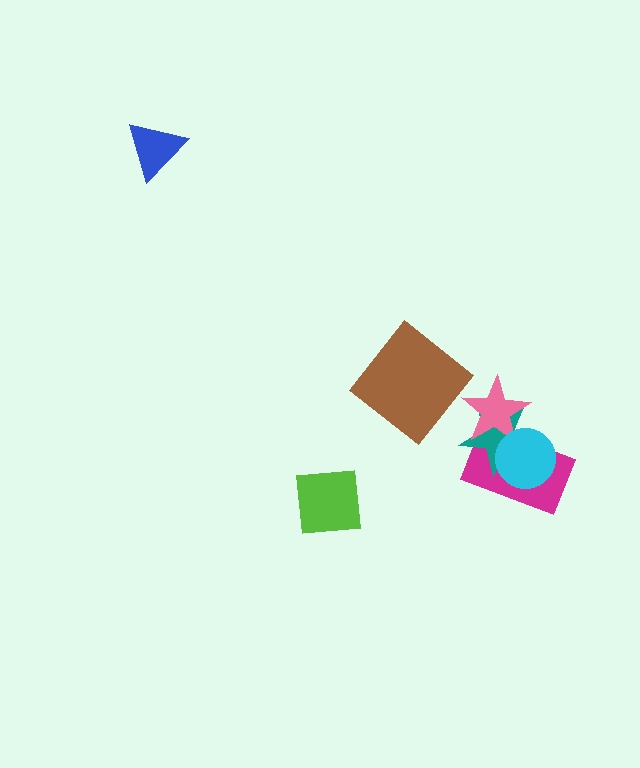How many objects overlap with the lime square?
0 objects overlap with the lime square.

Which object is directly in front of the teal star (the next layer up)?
The pink star is directly in front of the teal star.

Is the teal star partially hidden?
Yes, it is partially covered by another shape.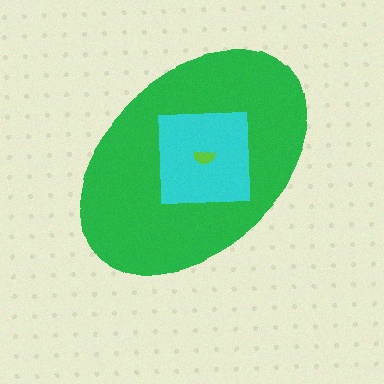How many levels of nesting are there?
3.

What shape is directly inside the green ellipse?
The cyan square.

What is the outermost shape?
The green ellipse.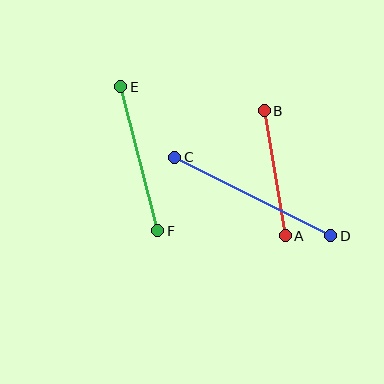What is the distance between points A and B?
The distance is approximately 127 pixels.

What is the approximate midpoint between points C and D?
The midpoint is at approximately (253, 197) pixels.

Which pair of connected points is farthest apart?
Points C and D are farthest apart.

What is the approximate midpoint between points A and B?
The midpoint is at approximately (275, 173) pixels.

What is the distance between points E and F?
The distance is approximately 148 pixels.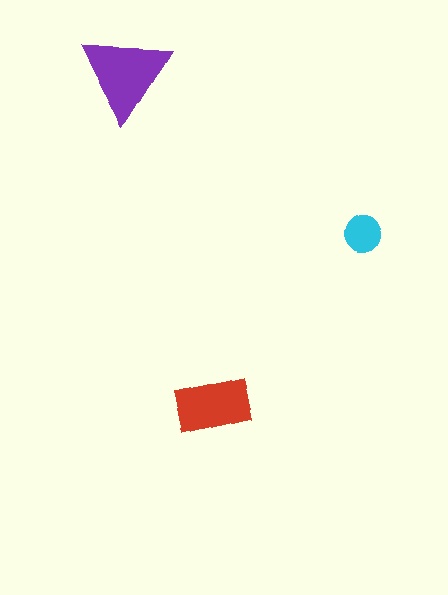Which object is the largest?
The purple triangle.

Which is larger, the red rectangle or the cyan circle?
The red rectangle.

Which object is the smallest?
The cyan circle.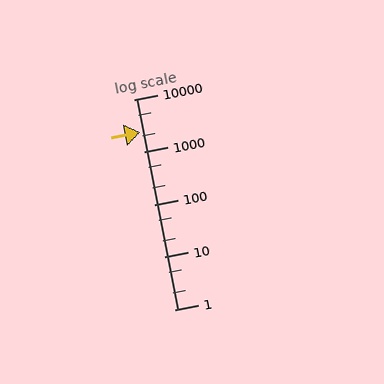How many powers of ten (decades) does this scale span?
The scale spans 4 decades, from 1 to 10000.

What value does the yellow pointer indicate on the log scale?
The pointer indicates approximately 2400.